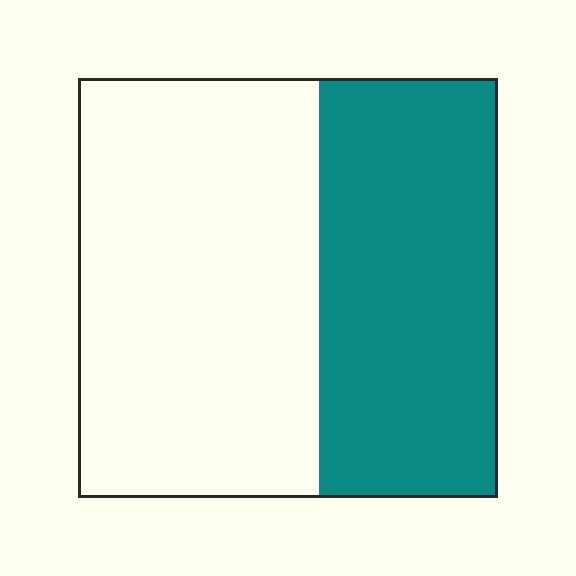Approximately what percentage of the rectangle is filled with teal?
Approximately 45%.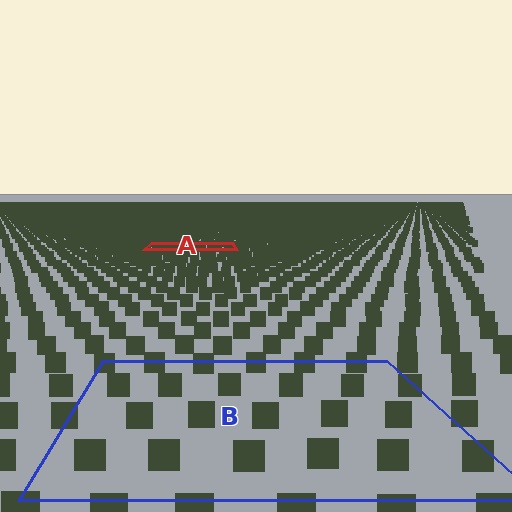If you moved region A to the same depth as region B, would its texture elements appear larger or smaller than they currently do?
They would appear larger. At a closer depth, the same texture elements are projected at a bigger on-screen size.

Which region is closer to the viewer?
Region B is closer. The texture elements there are larger and more spread out.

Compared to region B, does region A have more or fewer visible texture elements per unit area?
Region A has more texture elements per unit area — they are packed more densely because it is farther away.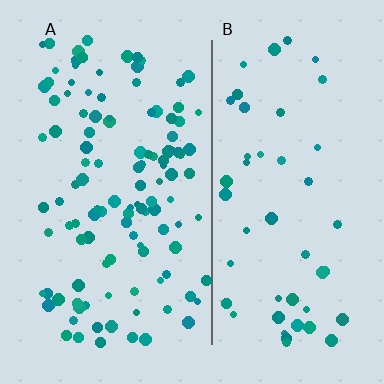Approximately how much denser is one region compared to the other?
Approximately 2.3× — region A over region B.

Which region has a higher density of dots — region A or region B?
A (the left).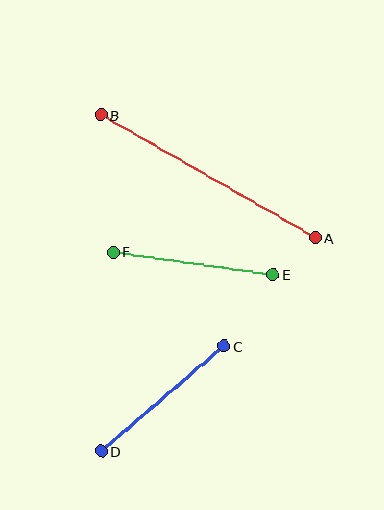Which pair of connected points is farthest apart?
Points A and B are farthest apart.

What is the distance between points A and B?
The distance is approximately 247 pixels.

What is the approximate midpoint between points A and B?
The midpoint is at approximately (208, 176) pixels.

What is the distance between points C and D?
The distance is approximately 162 pixels.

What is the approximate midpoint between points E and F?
The midpoint is at approximately (193, 263) pixels.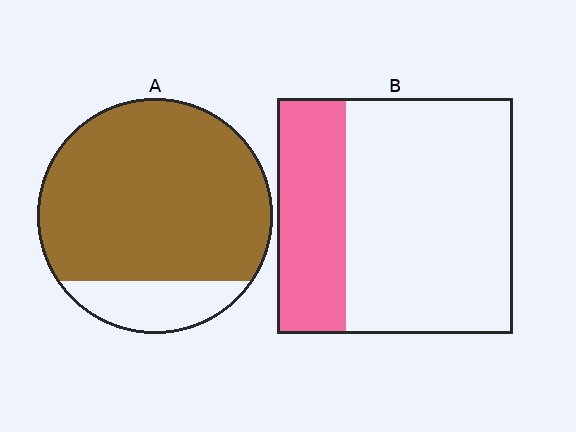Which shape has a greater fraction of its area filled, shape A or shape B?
Shape A.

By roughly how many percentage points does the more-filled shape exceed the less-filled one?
By roughly 55 percentage points (A over B).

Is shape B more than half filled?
No.